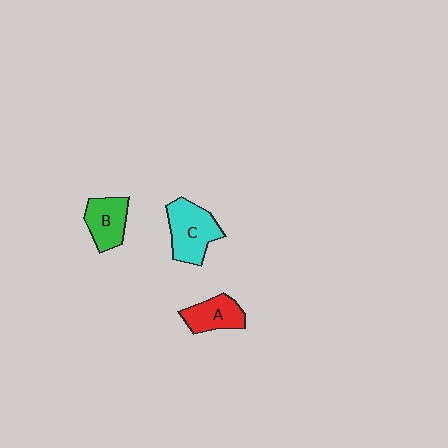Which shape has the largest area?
Shape C (cyan).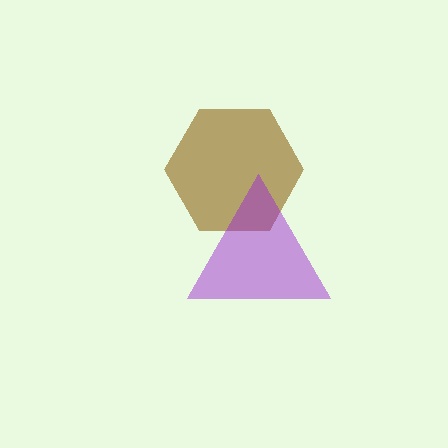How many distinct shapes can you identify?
There are 2 distinct shapes: a brown hexagon, a purple triangle.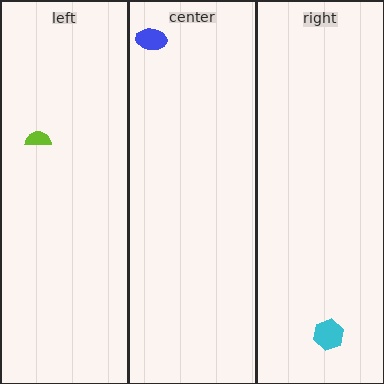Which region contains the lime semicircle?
The left region.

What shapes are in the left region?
The lime semicircle.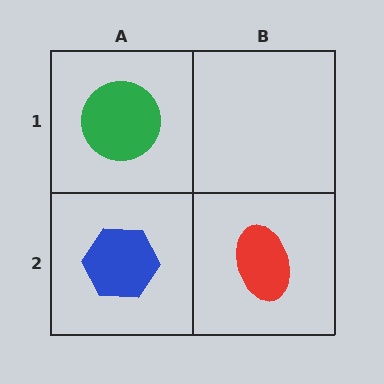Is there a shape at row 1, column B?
No, that cell is empty.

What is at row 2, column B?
A red ellipse.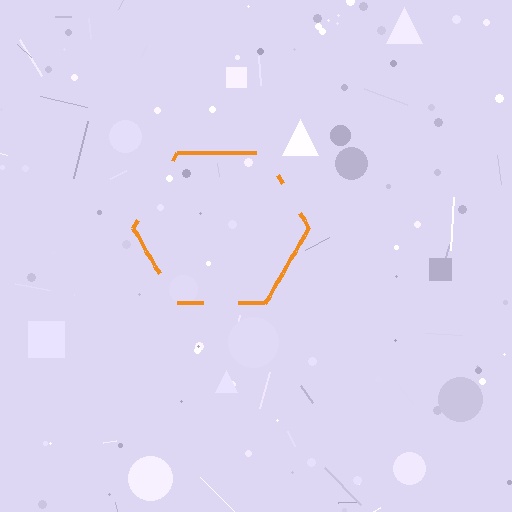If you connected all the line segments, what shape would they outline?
They would outline a hexagon.